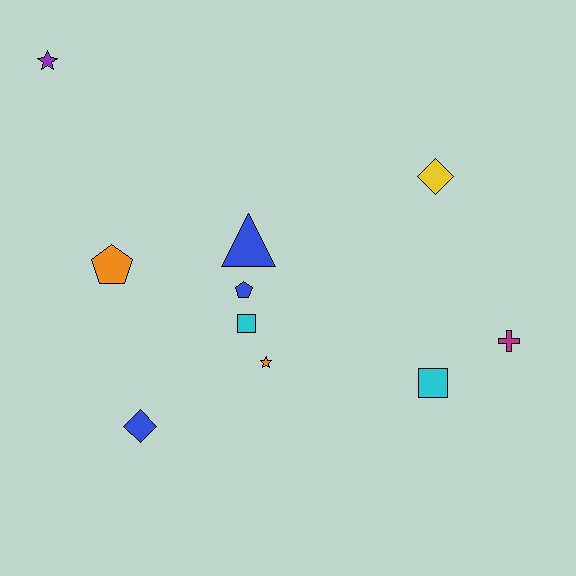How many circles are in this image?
There are no circles.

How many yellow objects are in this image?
There is 1 yellow object.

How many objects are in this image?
There are 10 objects.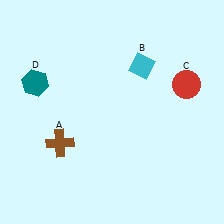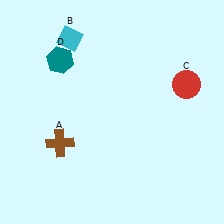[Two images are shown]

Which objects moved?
The objects that moved are: the cyan diamond (B), the teal hexagon (D).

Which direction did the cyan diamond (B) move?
The cyan diamond (B) moved left.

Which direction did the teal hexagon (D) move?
The teal hexagon (D) moved right.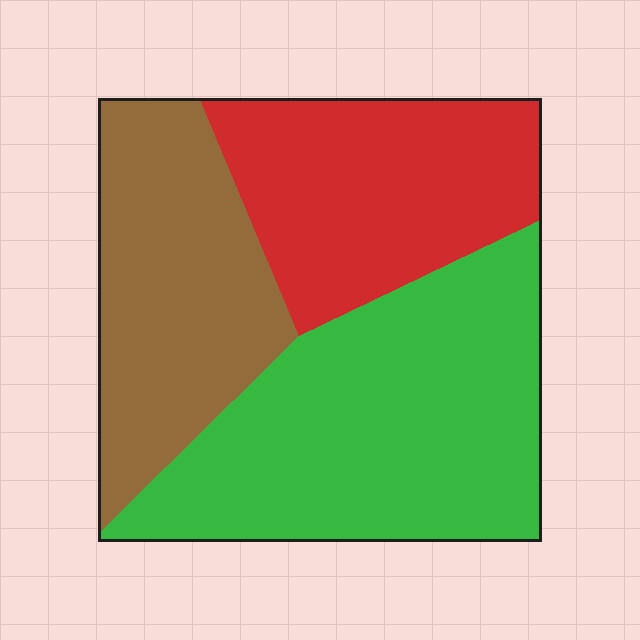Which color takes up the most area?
Green, at roughly 45%.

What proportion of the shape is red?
Red takes up about one quarter (1/4) of the shape.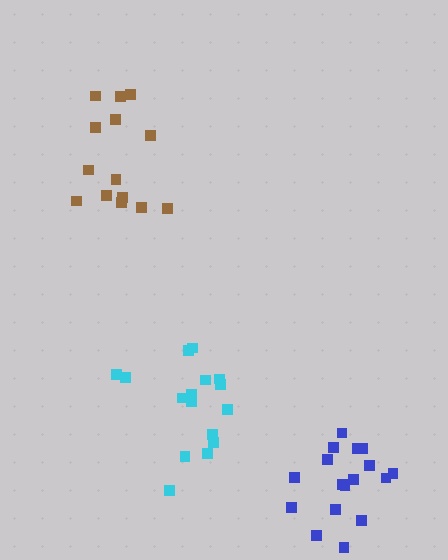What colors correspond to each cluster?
The clusters are colored: cyan, brown, blue.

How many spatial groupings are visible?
There are 3 spatial groupings.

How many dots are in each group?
Group 1: 16 dots, Group 2: 14 dots, Group 3: 17 dots (47 total).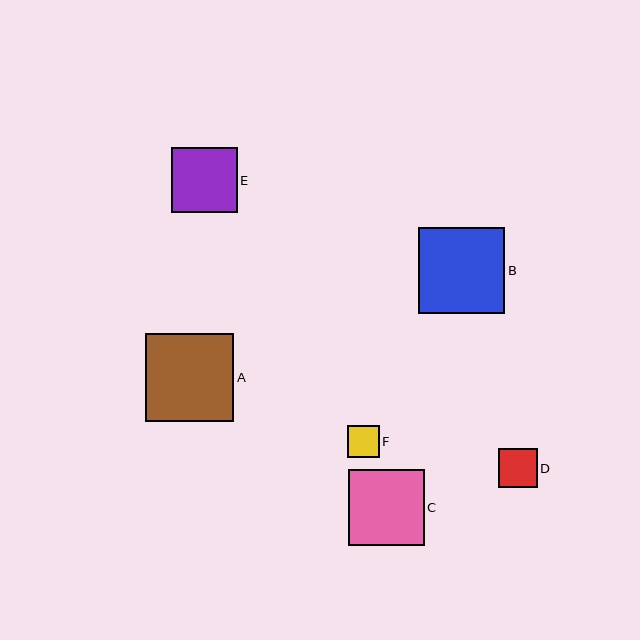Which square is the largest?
Square A is the largest with a size of approximately 88 pixels.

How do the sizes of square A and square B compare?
Square A and square B are approximately the same size.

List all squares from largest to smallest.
From largest to smallest: A, B, C, E, D, F.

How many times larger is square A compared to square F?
Square A is approximately 2.8 times the size of square F.